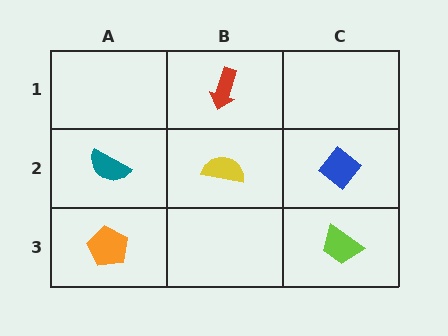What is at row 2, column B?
A yellow semicircle.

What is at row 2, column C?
A blue diamond.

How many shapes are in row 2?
3 shapes.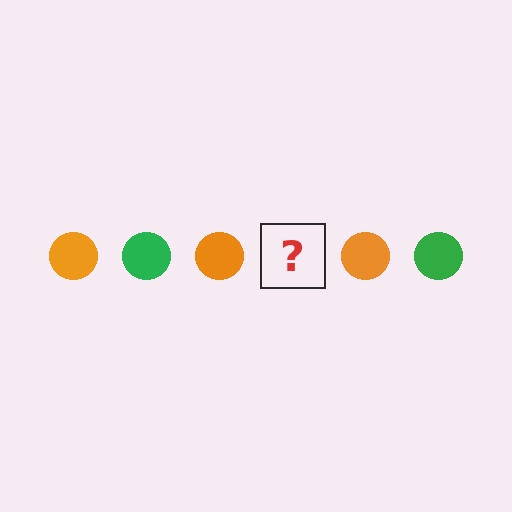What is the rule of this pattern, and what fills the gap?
The rule is that the pattern cycles through orange, green circles. The gap should be filled with a green circle.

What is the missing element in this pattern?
The missing element is a green circle.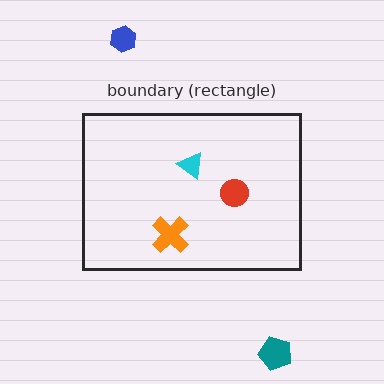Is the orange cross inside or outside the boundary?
Inside.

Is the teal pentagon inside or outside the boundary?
Outside.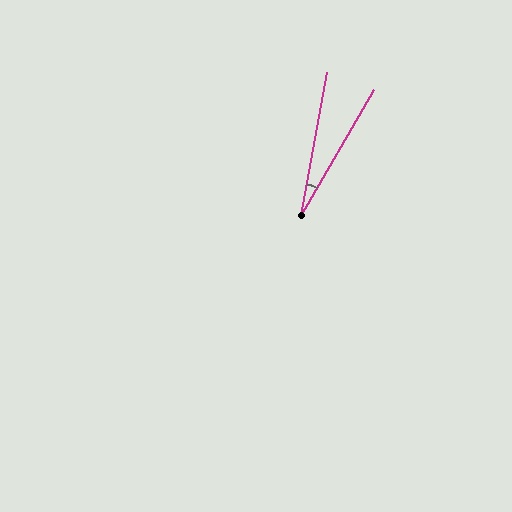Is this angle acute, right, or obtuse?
It is acute.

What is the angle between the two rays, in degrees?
Approximately 20 degrees.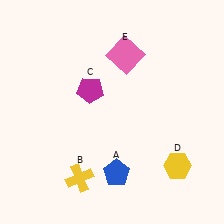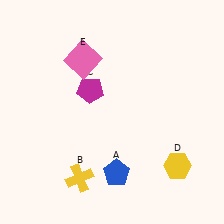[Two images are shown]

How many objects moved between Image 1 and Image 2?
1 object moved between the two images.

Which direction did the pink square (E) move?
The pink square (E) moved left.